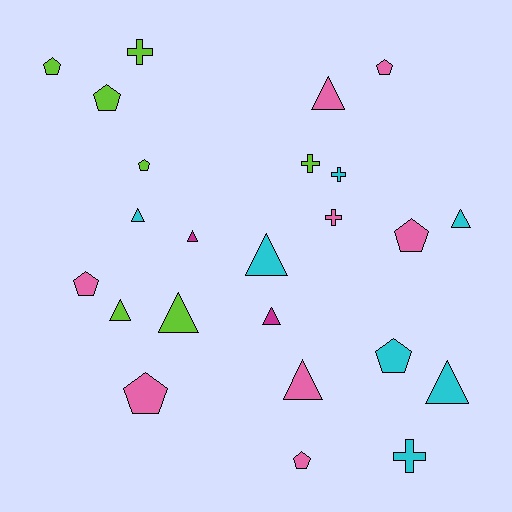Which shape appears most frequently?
Triangle, with 10 objects.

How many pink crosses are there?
There is 1 pink cross.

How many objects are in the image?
There are 24 objects.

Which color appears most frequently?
Pink, with 8 objects.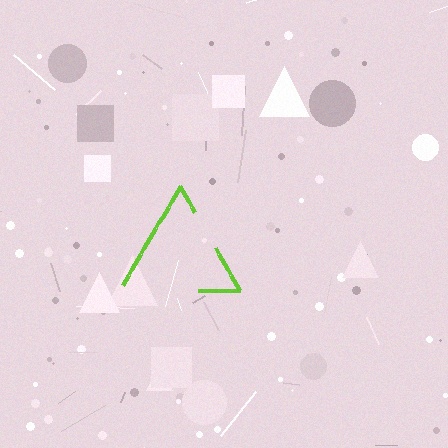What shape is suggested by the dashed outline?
The dashed outline suggests a triangle.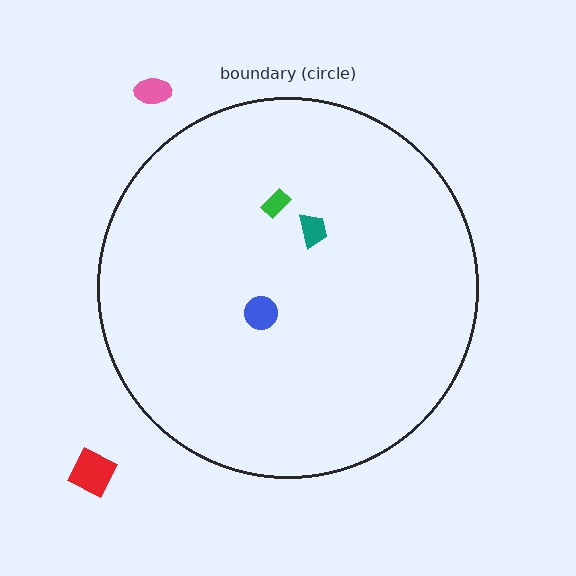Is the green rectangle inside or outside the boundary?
Inside.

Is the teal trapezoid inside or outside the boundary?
Inside.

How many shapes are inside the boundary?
3 inside, 2 outside.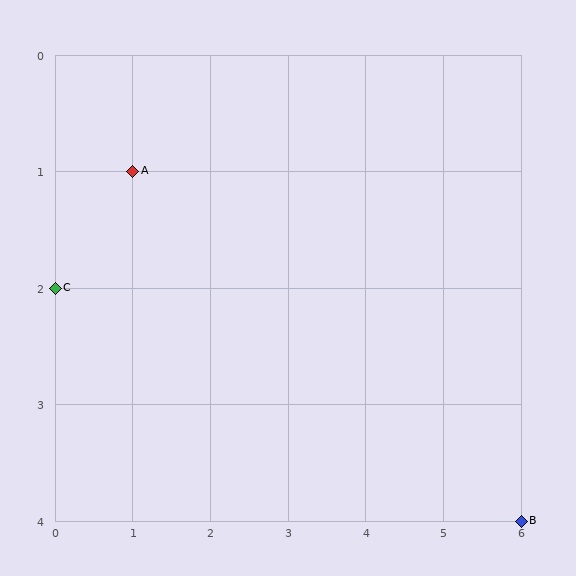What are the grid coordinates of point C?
Point C is at grid coordinates (0, 2).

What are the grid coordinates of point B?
Point B is at grid coordinates (6, 4).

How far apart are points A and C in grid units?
Points A and C are 1 column and 1 row apart (about 1.4 grid units diagonally).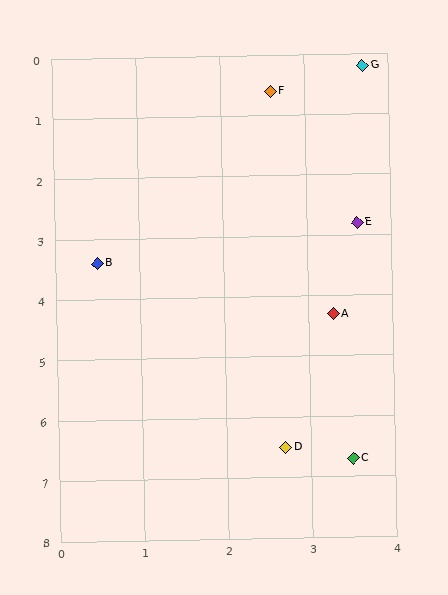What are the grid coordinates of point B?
Point B is at approximately (0.5, 3.4).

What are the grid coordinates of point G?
Point G is at approximately (3.7, 0.2).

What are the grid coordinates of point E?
Point E is at approximately (3.6, 2.8).